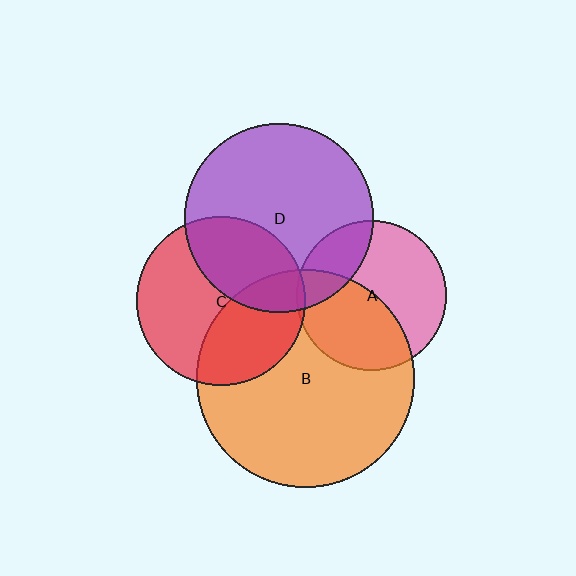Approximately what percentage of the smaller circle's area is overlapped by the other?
Approximately 45%.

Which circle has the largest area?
Circle B (orange).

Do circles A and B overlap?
Yes.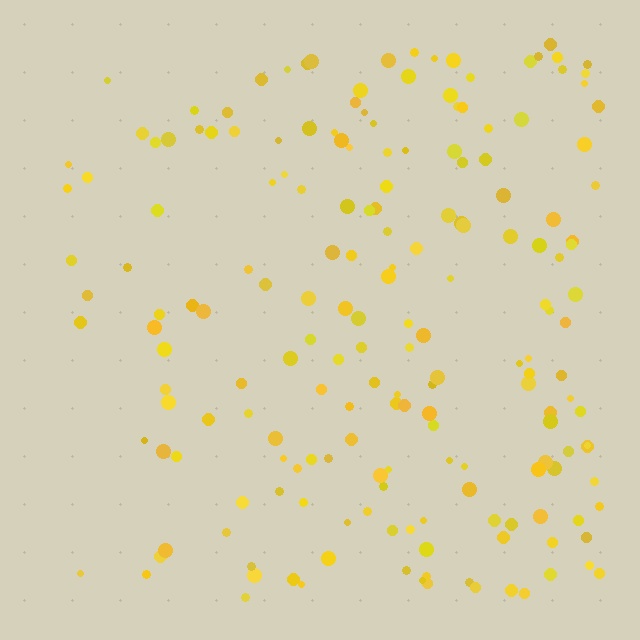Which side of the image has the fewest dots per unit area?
The left.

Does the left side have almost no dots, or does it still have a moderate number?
Still a moderate number, just noticeably fewer than the right.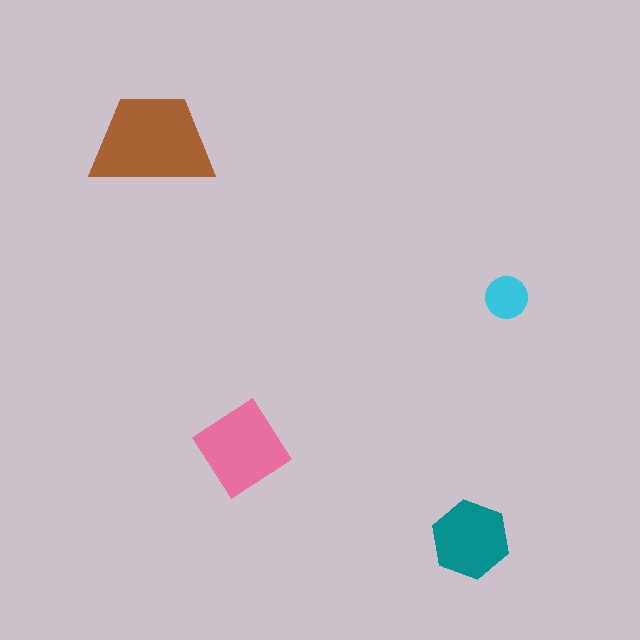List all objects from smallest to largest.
The cyan circle, the teal hexagon, the pink diamond, the brown trapezoid.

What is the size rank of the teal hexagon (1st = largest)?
3rd.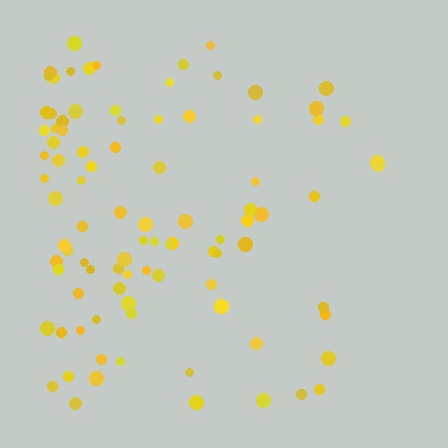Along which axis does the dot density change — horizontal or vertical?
Horizontal.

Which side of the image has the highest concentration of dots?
The left.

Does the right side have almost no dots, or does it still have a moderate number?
Still a moderate number, just noticeably fewer than the left.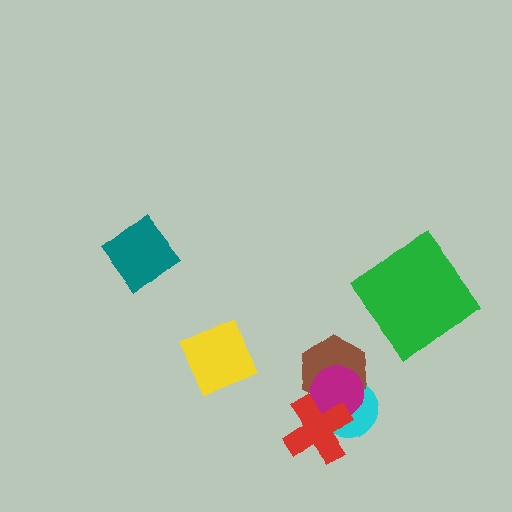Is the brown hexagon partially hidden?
Yes, it is partially covered by another shape.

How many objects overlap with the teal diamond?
0 objects overlap with the teal diamond.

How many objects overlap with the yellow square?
0 objects overlap with the yellow square.